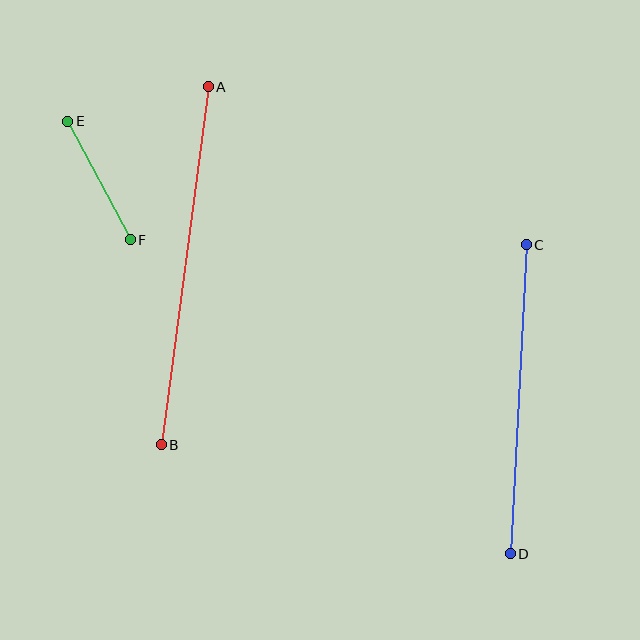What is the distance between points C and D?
The distance is approximately 310 pixels.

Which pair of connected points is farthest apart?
Points A and B are farthest apart.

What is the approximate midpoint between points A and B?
The midpoint is at approximately (185, 266) pixels.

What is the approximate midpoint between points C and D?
The midpoint is at approximately (518, 399) pixels.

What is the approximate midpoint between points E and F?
The midpoint is at approximately (99, 181) pixels.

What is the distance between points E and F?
The distance is approximately 134 pixels.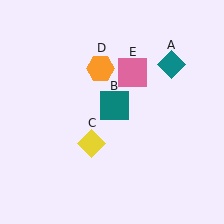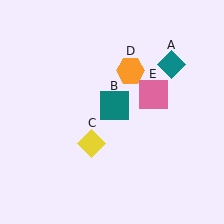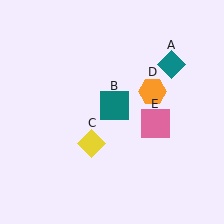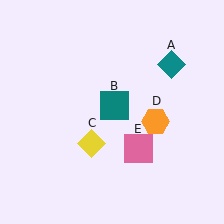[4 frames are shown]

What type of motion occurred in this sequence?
The orange hexagon (object D), pink square (object E) rotated clockwise around the center of the scene.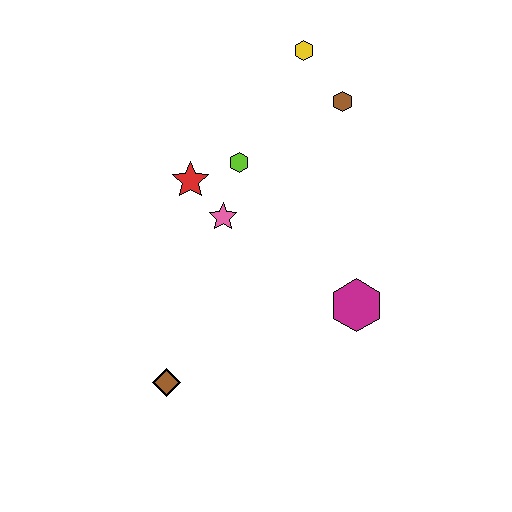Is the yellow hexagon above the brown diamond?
Yes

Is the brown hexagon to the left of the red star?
No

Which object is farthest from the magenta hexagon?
The yellow hexagon is farthest from the magenta hexagon.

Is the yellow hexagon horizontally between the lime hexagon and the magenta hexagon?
Yes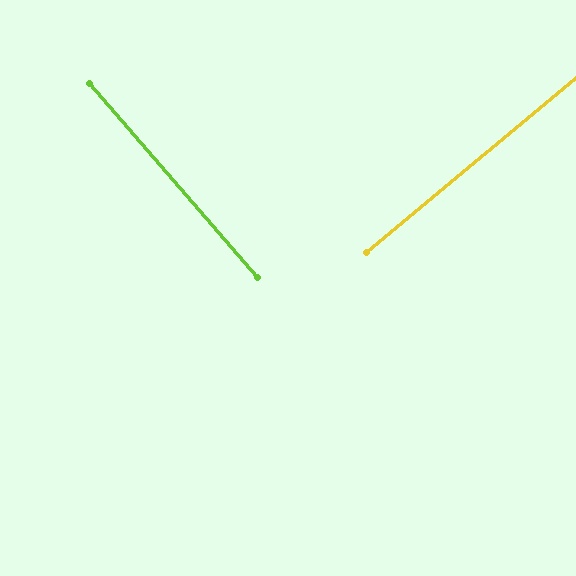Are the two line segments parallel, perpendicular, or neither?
Perpendicular — they meet at approximately 89°.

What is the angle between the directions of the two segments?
Approximately 89 degrees.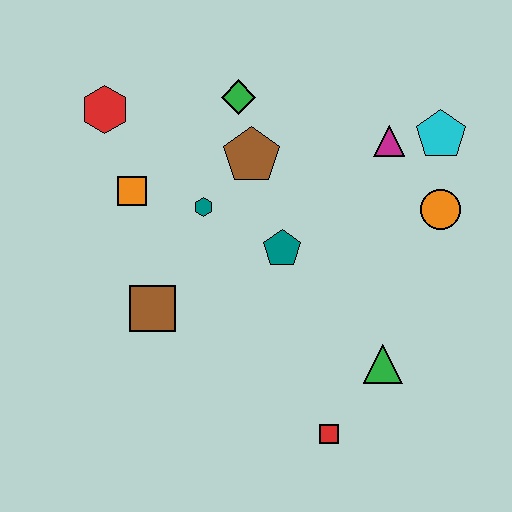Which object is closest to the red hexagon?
The orange square is closest to the red hexagon.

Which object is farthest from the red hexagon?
The red square is farthest from the red hexagon.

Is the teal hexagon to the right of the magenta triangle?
No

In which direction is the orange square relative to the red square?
The orange square is above the red square.